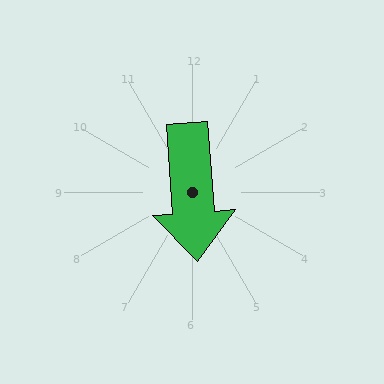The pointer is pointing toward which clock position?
Roughly 6 o'clock.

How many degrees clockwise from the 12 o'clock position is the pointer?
Approximately 176 degrees.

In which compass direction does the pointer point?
South.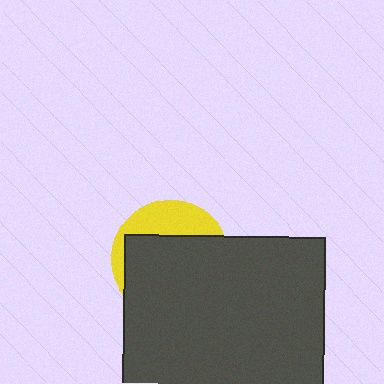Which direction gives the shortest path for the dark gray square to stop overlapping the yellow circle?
Moving down gives the shortest separation.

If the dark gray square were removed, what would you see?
You would see the complete yellow circle.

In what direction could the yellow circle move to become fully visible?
The yellow circle could move up. That would shift it out from behind the dark gray square entirely.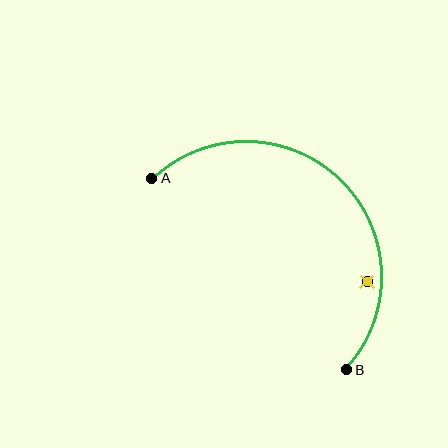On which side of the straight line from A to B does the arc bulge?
The arc bulges above and to the right of the straight line connecting A and B.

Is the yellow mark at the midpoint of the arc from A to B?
No — the yellow mark does not lie on the arc at all. It sits slightly inside the curve.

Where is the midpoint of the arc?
The arc midpoint is the point on the curve farthest from the straight line joining A and B. It sits above and to the right of that line.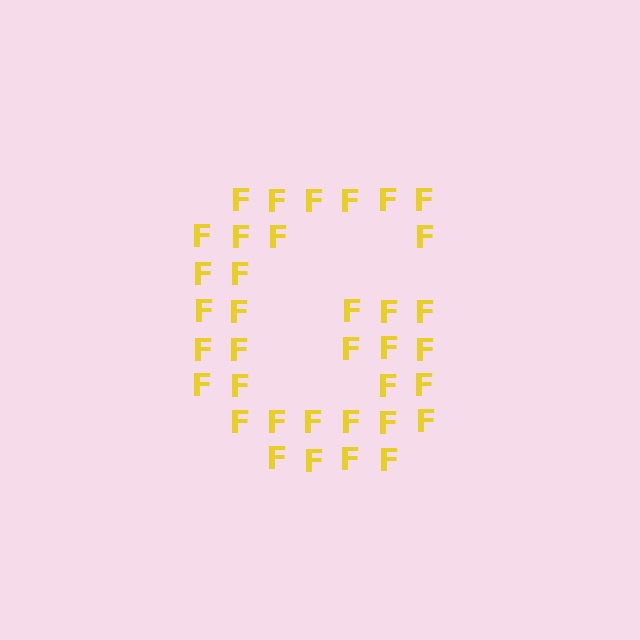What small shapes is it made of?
It is made of small letter F's.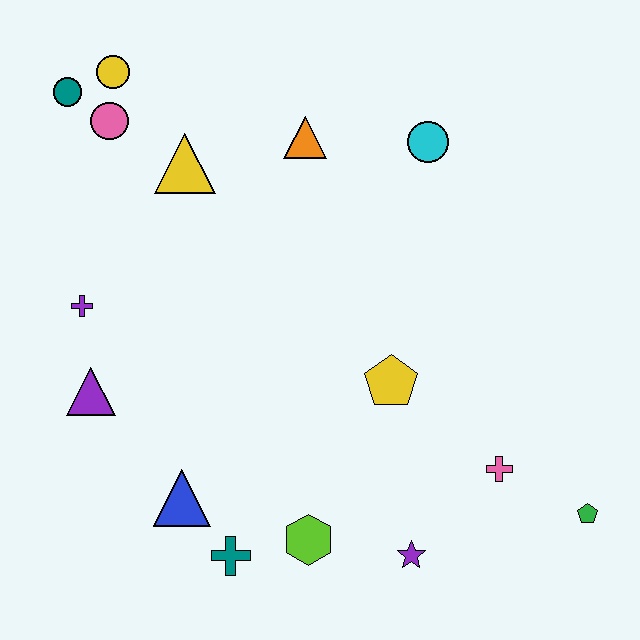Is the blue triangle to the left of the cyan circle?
Yes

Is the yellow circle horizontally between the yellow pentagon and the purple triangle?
Yes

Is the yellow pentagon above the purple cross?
No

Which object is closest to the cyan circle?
The orange triangle is closest to the cyan circle.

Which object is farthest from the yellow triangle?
The green pentagon is farthest from the yellow triangle.